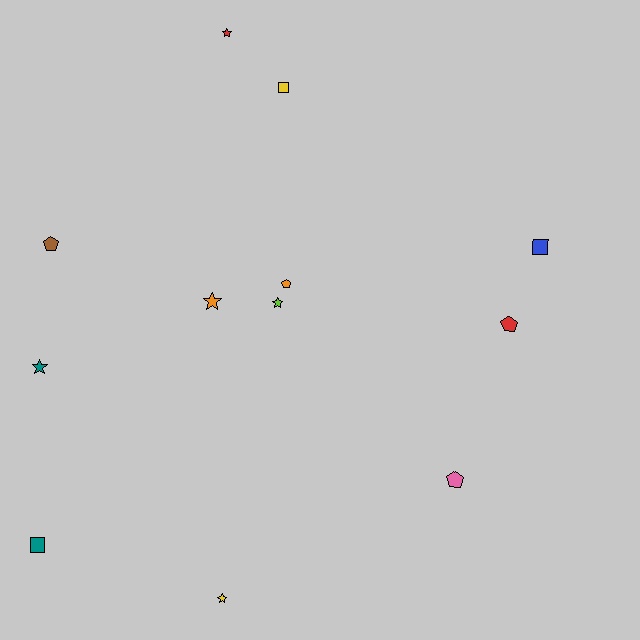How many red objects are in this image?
There are 2 red objects.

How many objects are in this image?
There are 12 objects.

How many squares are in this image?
There are 3 squares.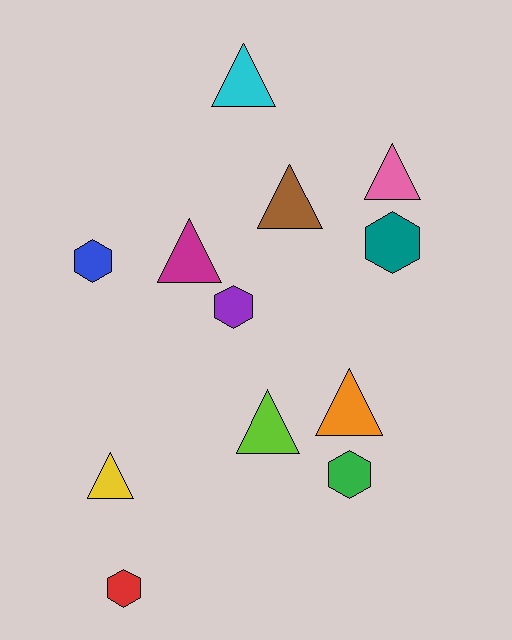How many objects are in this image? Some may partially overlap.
There are 12 objects.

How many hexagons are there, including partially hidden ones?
There are 5 hexagons.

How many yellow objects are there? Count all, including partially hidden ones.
There is 1 yellow object.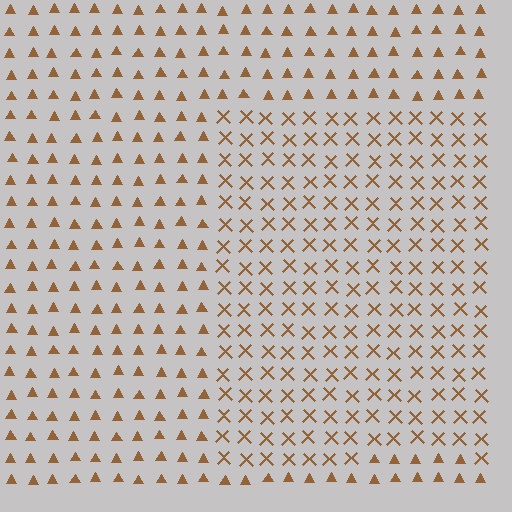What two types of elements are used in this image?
The image uses X marks inside the rectangle region and triangles outside it.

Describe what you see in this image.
The image is filled with small brown elements arranged in a uniform grid. A rectangle-shaped region contains X marks, while the surrounding area contains triangles. The boundary is defined purely by the change in element shape.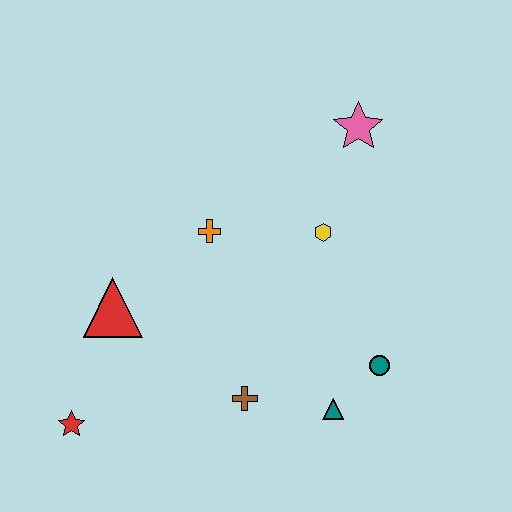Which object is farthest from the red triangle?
The pink star is farthest from the red triangle.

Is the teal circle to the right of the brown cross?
Yes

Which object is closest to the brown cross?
The teal triangle is closest to the brown cross.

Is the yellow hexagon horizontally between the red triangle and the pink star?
Yes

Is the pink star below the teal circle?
No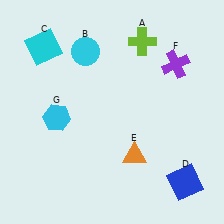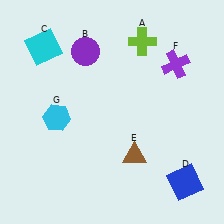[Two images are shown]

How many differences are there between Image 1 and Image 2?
There are 2 differences between the two images.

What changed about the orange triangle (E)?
In Image 1, E is orange. In Image 2, it changed to brown.